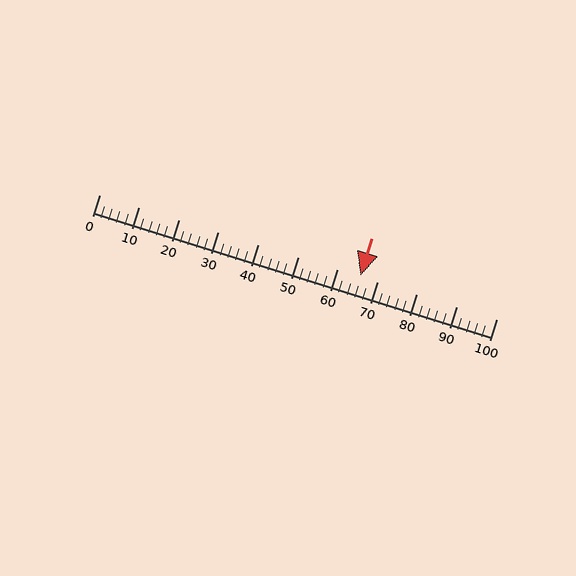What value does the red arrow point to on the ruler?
The red arrow points to approximately 66.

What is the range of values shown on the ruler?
The ruler shows values from 0 to 100.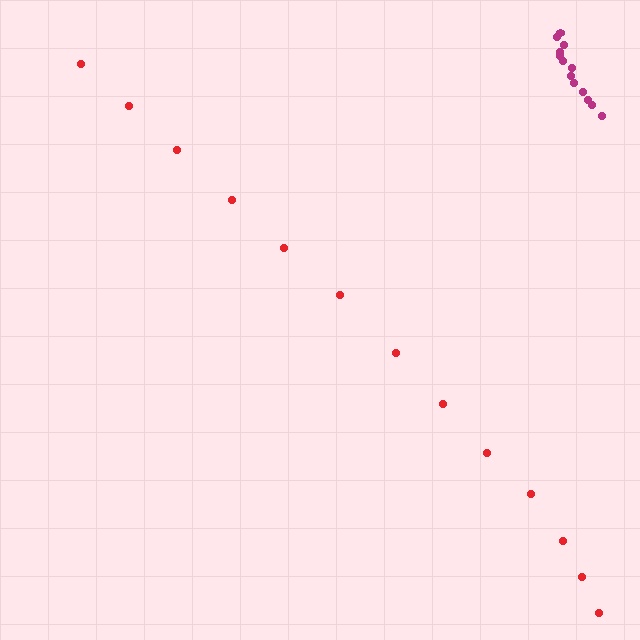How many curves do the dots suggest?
There are 2 distinct paths.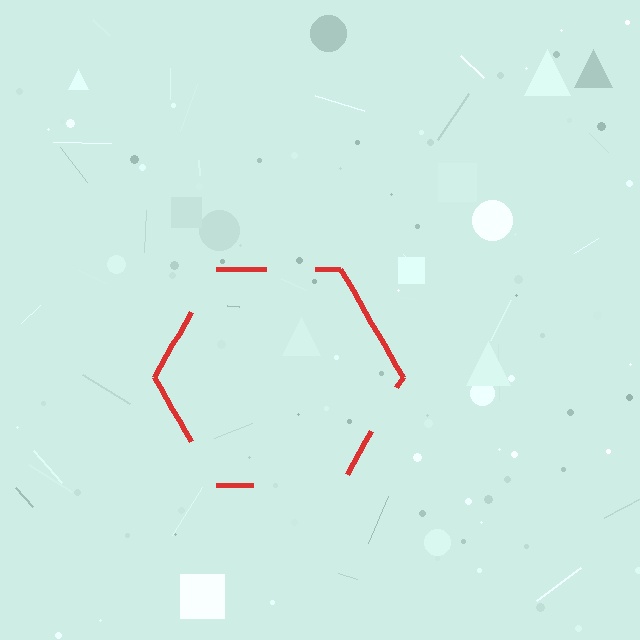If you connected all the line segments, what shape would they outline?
They would outline a hexagon.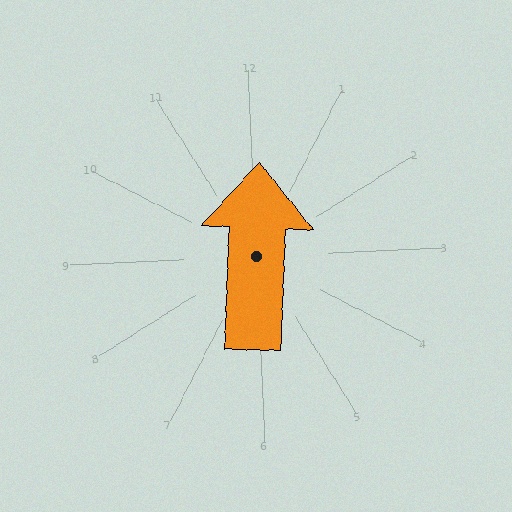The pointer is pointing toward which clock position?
Roughly 12 o'clock.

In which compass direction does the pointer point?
North.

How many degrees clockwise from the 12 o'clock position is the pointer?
Approximately 5 degrees.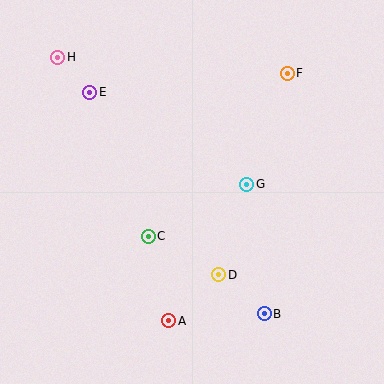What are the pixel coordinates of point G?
Point G is at (247, 184).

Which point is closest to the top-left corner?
Point H is closest to the top-left corner.